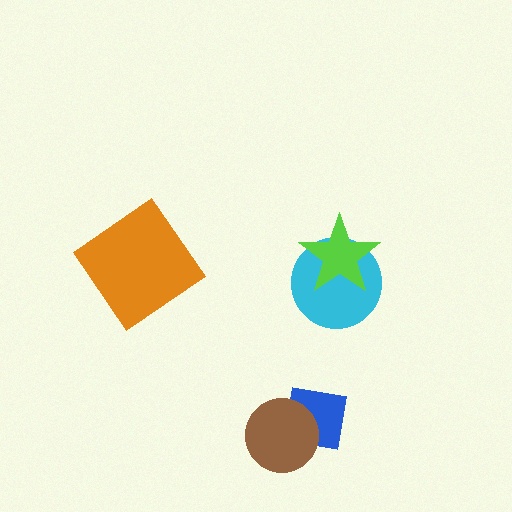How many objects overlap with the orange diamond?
0 objects overlap with the orange diamond.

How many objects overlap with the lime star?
1 object overlaps with the lime star.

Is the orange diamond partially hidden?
No, no other shape covers it.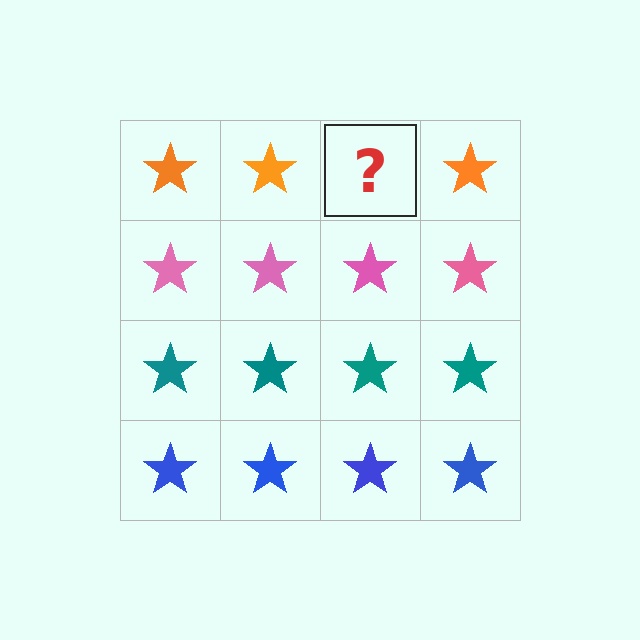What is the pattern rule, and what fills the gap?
The rule is that each row has a consistent color. The gap should be filled with an orange star.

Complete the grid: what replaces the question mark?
The question mark should be replaced with an orange star.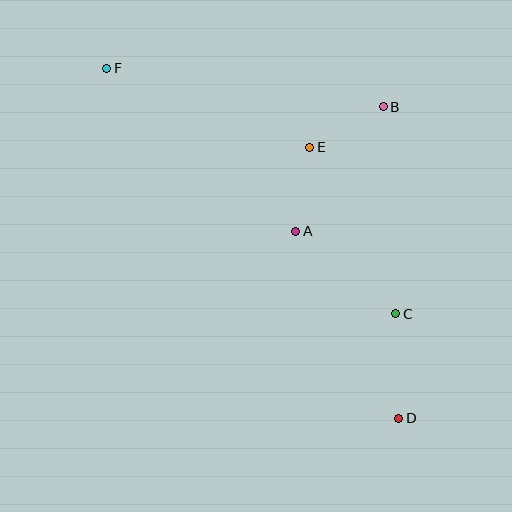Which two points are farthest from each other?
Points D and F are farthest from each other.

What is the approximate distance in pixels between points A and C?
The distance between A and C is approximately 130 pixels.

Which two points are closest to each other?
Points B and E are closest to each other.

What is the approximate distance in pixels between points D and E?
The distance between D and E is approximately 286 pixels.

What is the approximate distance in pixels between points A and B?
The distance between A and B is approximately 152 pixels.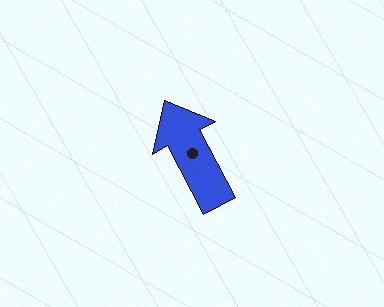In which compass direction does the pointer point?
Northwest.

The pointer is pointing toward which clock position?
Roughly 11 o'clock.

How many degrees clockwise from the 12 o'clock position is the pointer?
Approximately 333 degrees.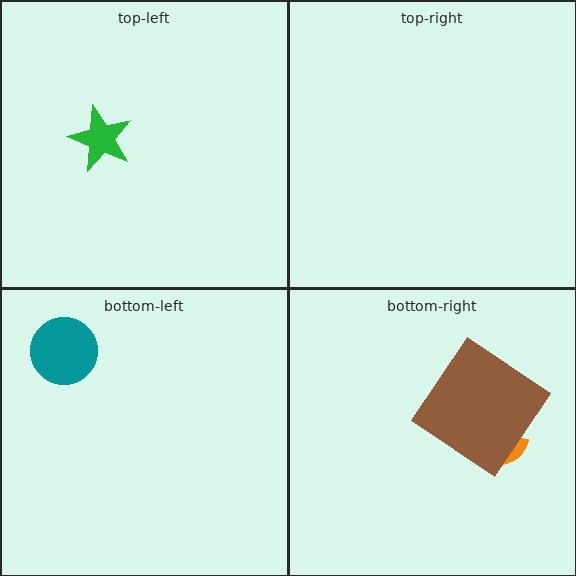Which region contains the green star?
The top-left region.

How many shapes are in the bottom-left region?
1.